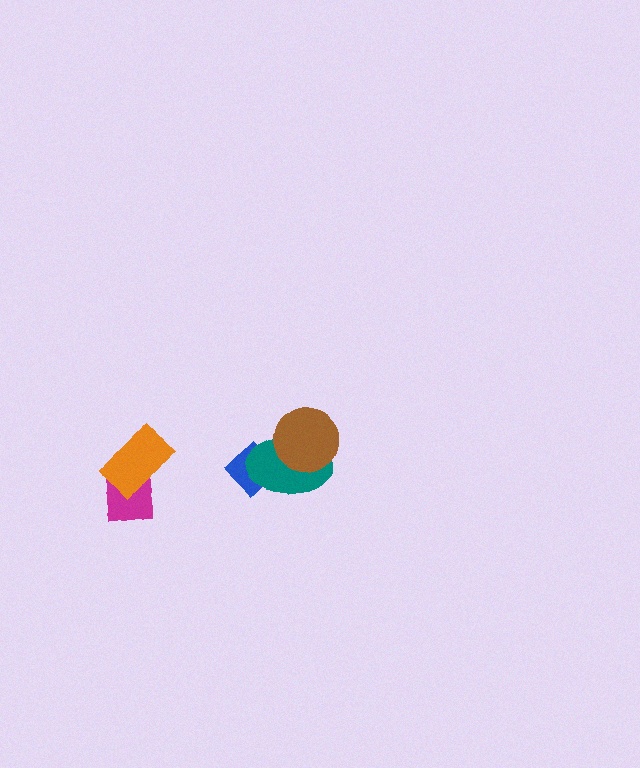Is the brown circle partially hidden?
No, no other shape covers it.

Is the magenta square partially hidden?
Yes, it is partially covered by another shape.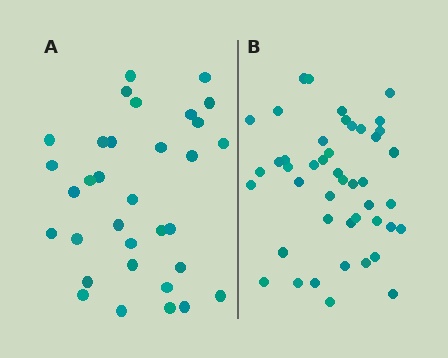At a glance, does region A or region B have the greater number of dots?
Region B (the right region) has more dots.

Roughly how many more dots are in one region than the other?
Region B has roughly 12 or so more dots than region A.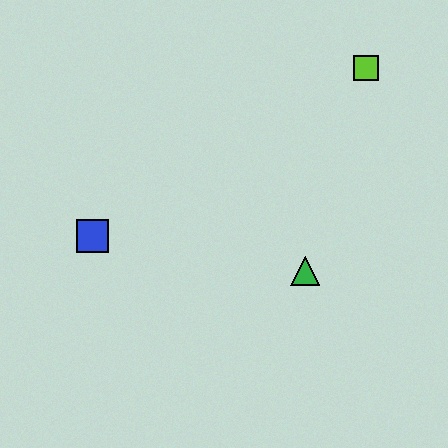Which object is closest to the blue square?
The green triangle is closest to the blue square.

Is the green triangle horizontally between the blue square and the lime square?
Yes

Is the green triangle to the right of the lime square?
No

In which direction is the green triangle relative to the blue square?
The green triangle is to the right of the blue square.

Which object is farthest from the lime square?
The blue square is farthest from the lime square.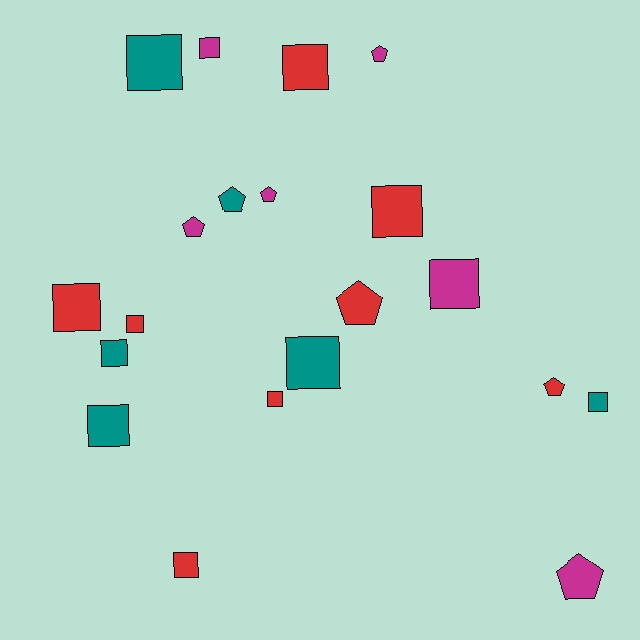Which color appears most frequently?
Red, with 8 objects.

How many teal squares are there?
There are 5 teal squares.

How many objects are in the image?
There are 20 objects.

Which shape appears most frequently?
Square, with 13 objects.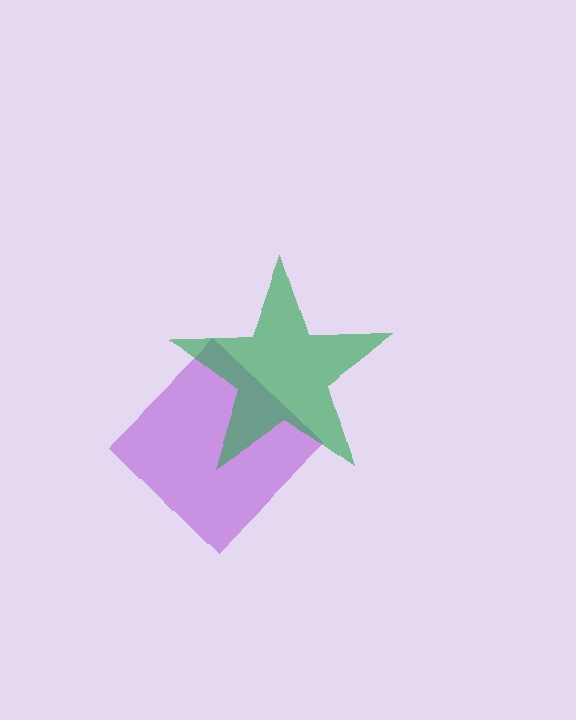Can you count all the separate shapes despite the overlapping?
Yes, there are 2 separate shapes.